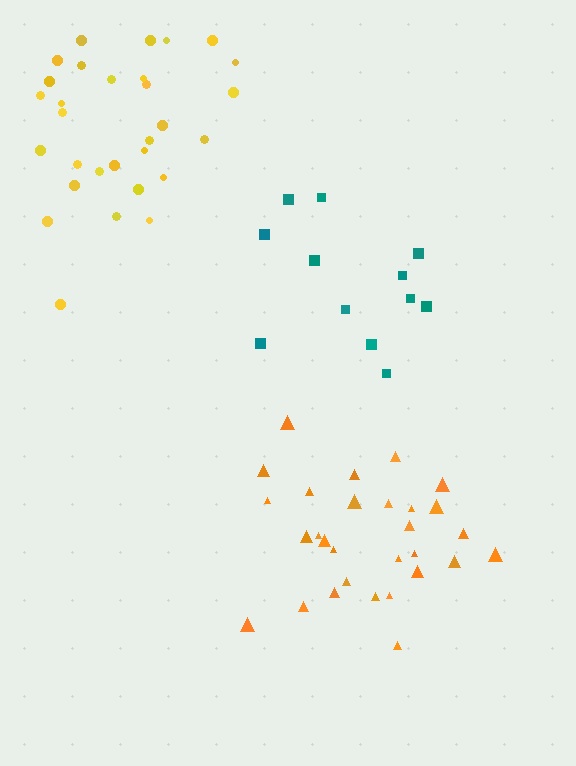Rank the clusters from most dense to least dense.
orange, yellow, teal.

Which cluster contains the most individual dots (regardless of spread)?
Yellow (30).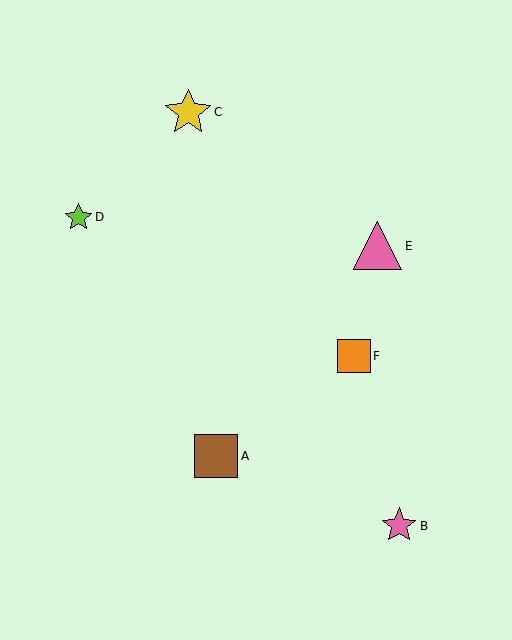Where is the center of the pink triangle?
The center of the pink triangle is at (378, 246).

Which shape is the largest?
The pink triangle (labeled E) is the largest.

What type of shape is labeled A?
Shape A is a brown square.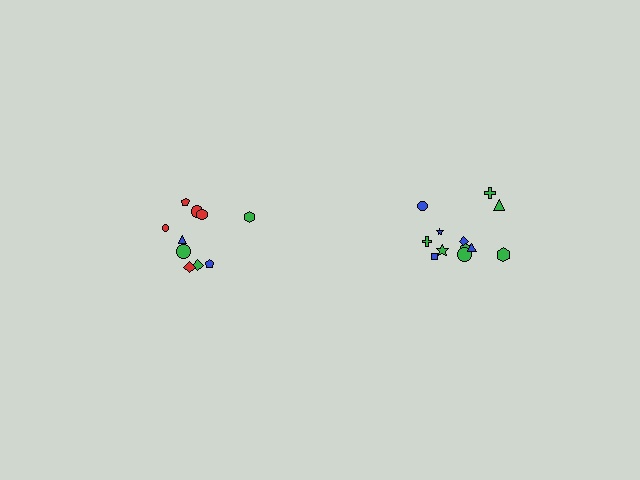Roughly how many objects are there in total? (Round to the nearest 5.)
Roughly 20 objects in total.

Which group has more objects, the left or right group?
The right group.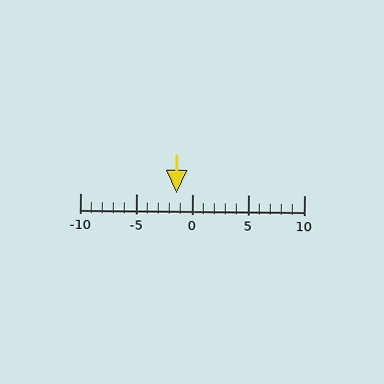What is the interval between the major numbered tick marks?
The major tick marks are spaced 5 units apart.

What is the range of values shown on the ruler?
The ruler shows values from -10 to 10.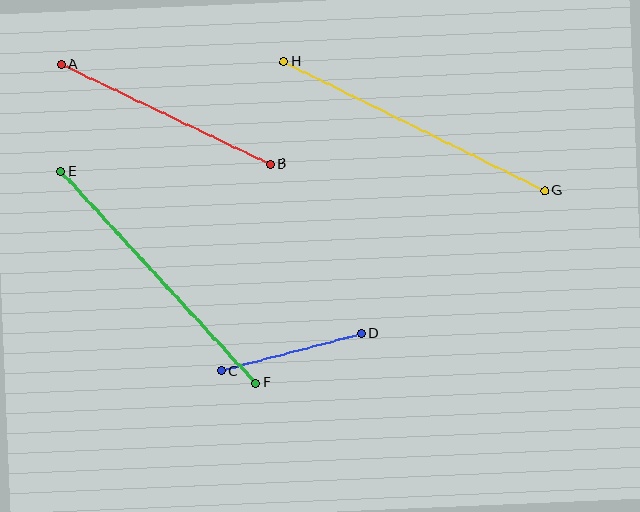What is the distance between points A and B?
The distance is approximately 232 pixels.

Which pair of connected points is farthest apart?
Points G and H are farthest apart.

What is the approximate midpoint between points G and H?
The midpoint is at approximately (414, 126) pixels.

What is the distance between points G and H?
The distance is approximately 291 pixels.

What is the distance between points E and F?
The distance is approximately 288 pixels.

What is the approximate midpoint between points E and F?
The midpoint is at approximately (158, 277) pixels.